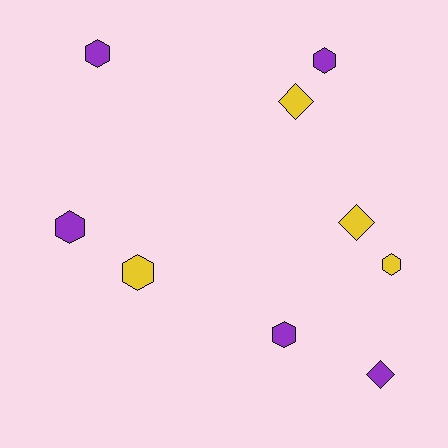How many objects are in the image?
There are 9 objects.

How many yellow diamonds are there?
There are 2 yellow diamonds.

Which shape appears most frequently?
Hexagon, with 6 objects.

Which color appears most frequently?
Purple, with 5 objects.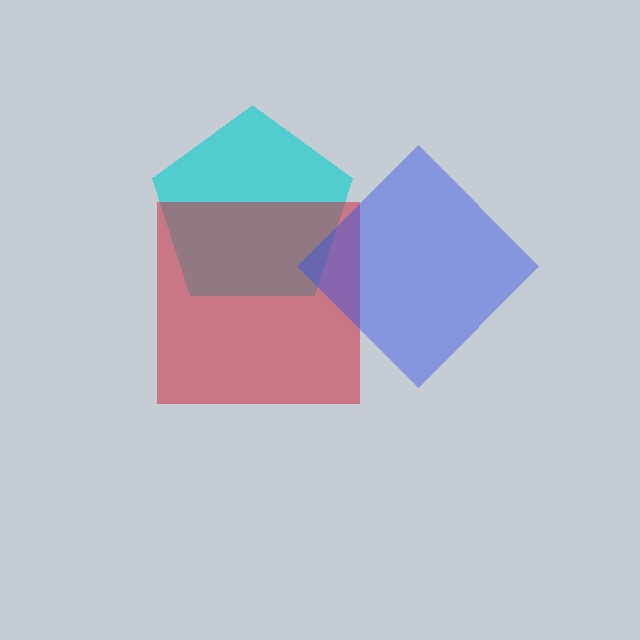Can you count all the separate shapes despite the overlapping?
Yes, there are 3 separate shapes.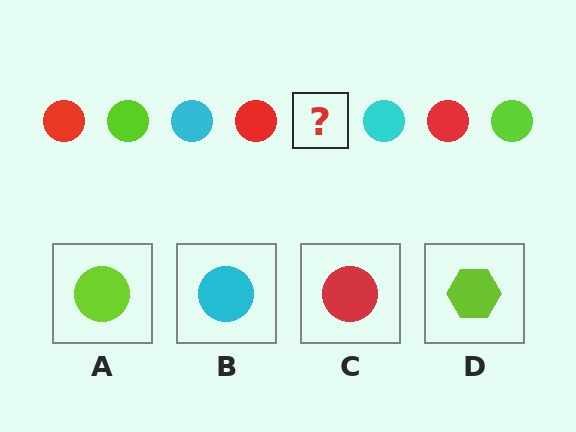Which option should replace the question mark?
Option A.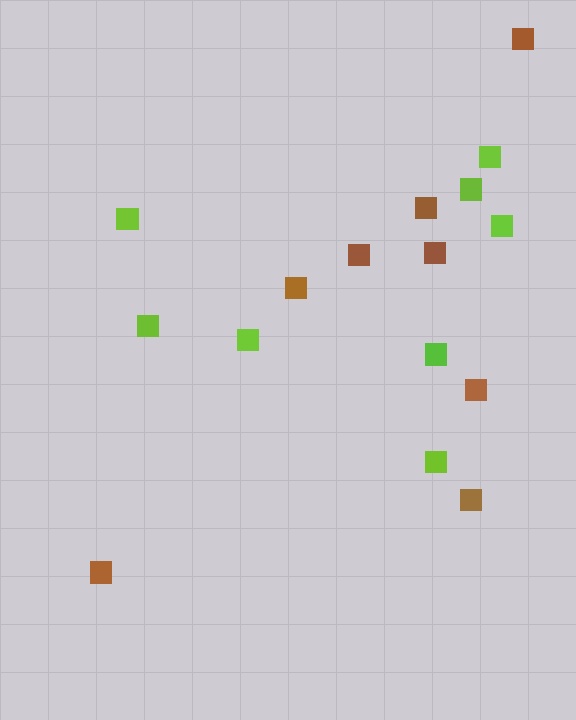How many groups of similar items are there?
There are 2 groups: one group of lime squares (8) and one group of brown squares (8).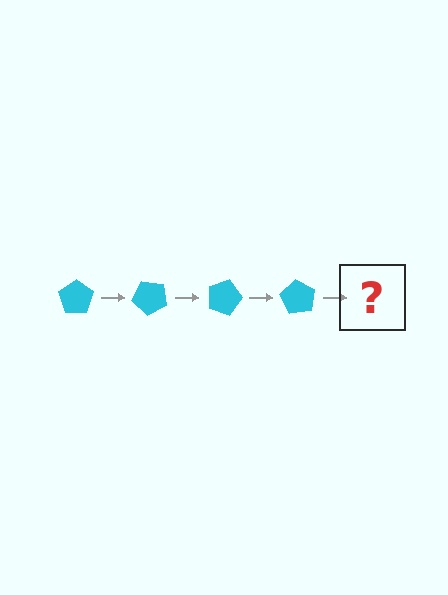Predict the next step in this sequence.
The next step is a cyan pentagon rotated 180 degrees.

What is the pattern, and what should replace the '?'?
The pattern is that the pentagon rotates 45 degrees each step. The '?' should be a cyan pentagon rotated 180 degrees.